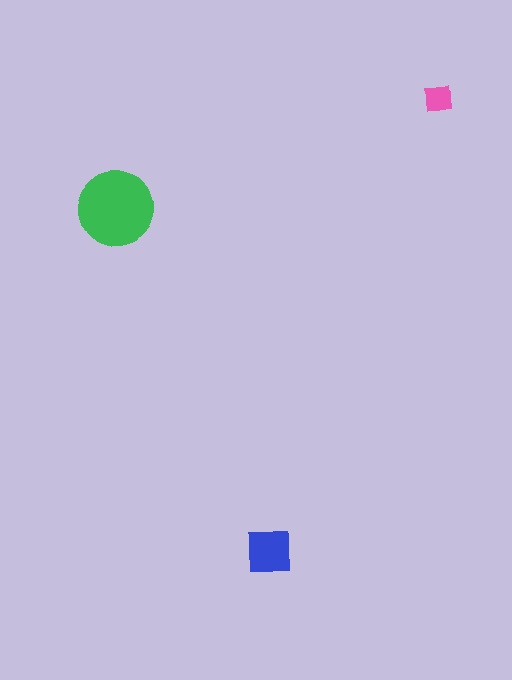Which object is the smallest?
The pink square.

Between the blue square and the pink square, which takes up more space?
The blue square.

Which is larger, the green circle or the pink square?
The green circle.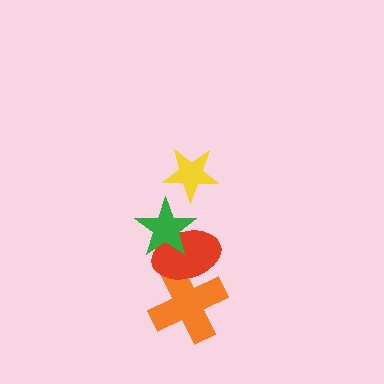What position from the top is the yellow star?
The yellow star is 1st from the top.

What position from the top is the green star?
The green star is 2nd from the top.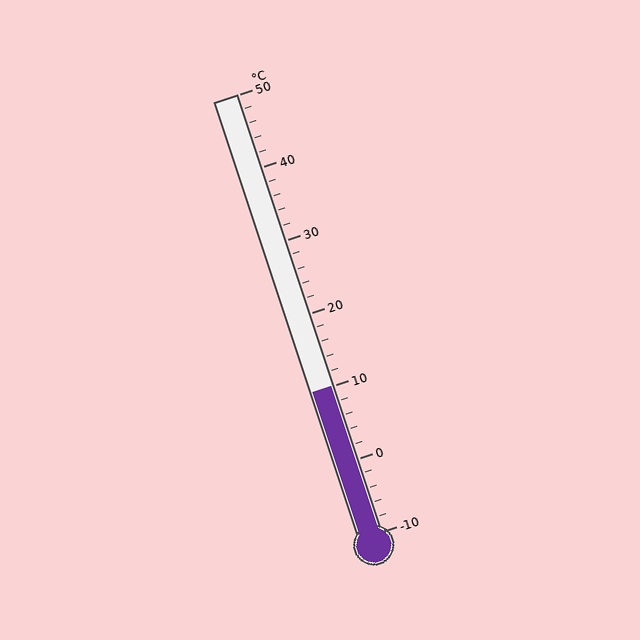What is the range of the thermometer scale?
The thermometer scale ranges from -10°C to 50°C.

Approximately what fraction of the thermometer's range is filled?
The thermometer is filled to approximately 35% of its range.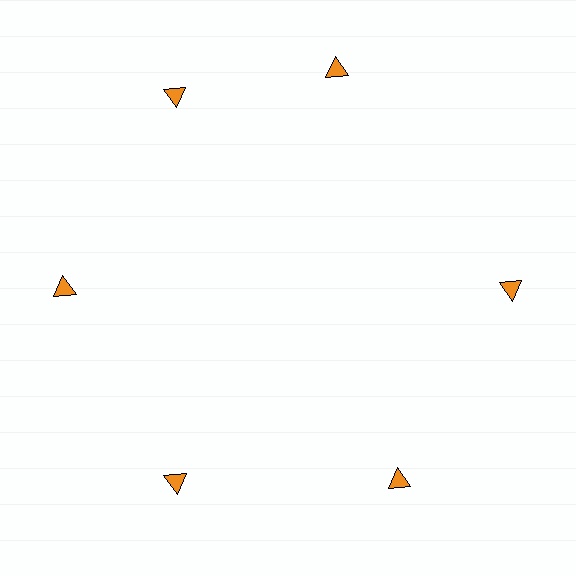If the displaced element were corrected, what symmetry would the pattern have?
It would have 6-fold rotational symmetry — the pattern would map onto itself every 60 degrees.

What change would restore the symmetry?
The symmetry would be restored by rotating it back into even spacing with its neighbors so that all 6 triangles sit at equal angles and equal distance from the center.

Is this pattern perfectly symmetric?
No. The 6 orange triangles are arranged in a ring, but one element near the 1 o'clock position is rotated out of alignment along the ring, breaking the 6-fold rotational symmetry.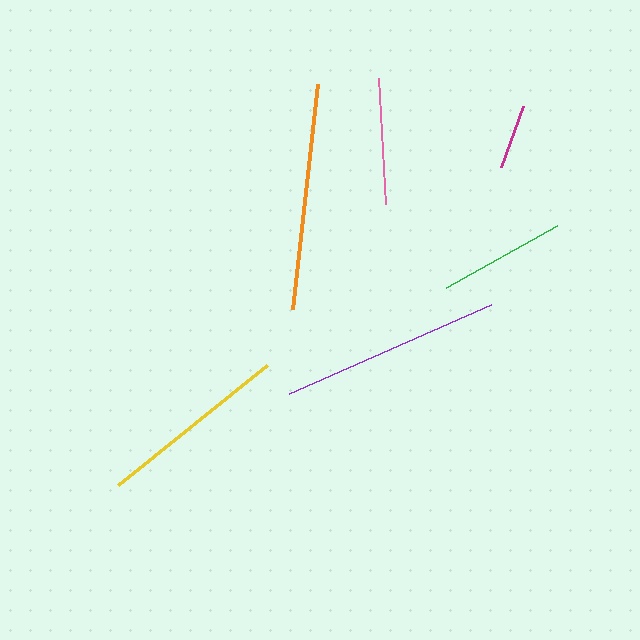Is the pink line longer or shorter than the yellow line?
The yellow line is longer than the pink line.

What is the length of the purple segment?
The purple segment is approximately 221 pixels long.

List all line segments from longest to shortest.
From longest to shortest: orange, purple, yellow, green, pink, magenta.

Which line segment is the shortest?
The magenta line is the shortest at approximately 65 pixels.